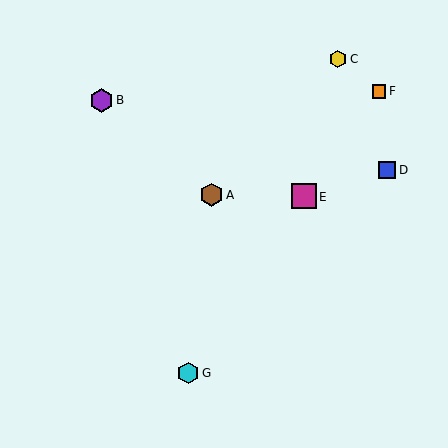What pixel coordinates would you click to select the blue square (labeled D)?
Click at (387, 170) to select the blue square D.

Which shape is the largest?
The magenta square (labeled E) is the largest.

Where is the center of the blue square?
The center of the blue square is at (387, 170).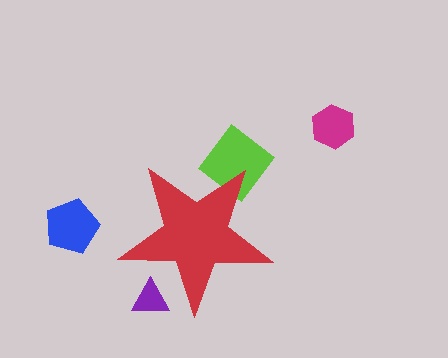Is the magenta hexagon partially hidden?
No, the magenta hexagon is fully visible.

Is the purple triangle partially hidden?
Yes, the purple triangle is partially hidden behind the red star.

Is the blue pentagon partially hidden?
No, the blue pentagon is fully visible.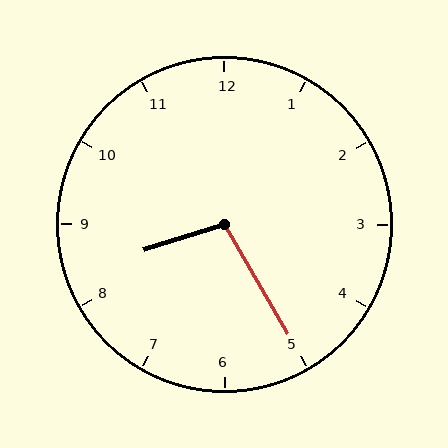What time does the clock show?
8:25.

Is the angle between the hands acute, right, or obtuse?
It is obtuse.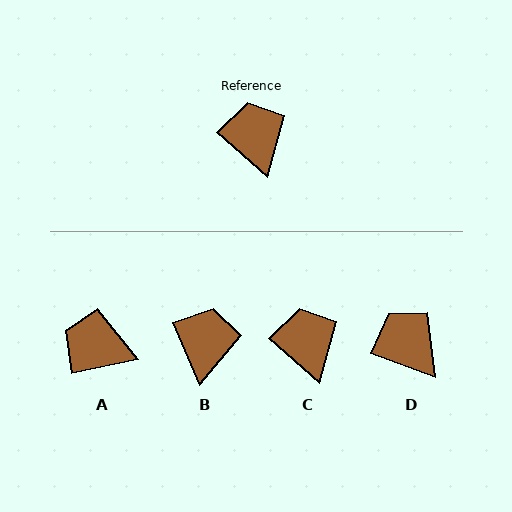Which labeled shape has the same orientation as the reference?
C.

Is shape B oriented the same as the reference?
No, it is off by about 25 degrees.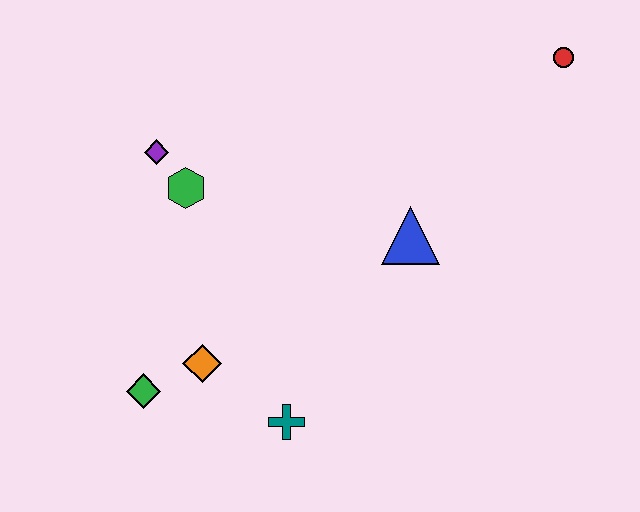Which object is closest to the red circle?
The blue triangle is closest to the red circle.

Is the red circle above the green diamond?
Yes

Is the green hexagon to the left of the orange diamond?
Yes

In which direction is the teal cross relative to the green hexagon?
The teal cross is below the green hexagon.